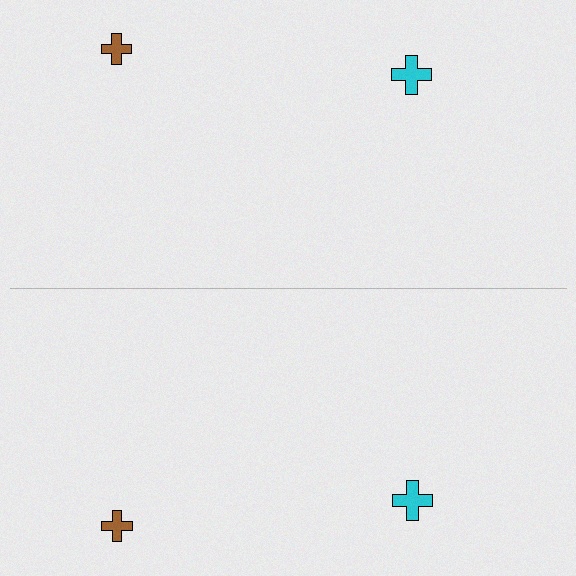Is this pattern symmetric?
Yes, this pattern has bilateral (reflection) symmetry.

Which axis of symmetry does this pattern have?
The pattern has a horizontal axis of symmetry running through the center of the image.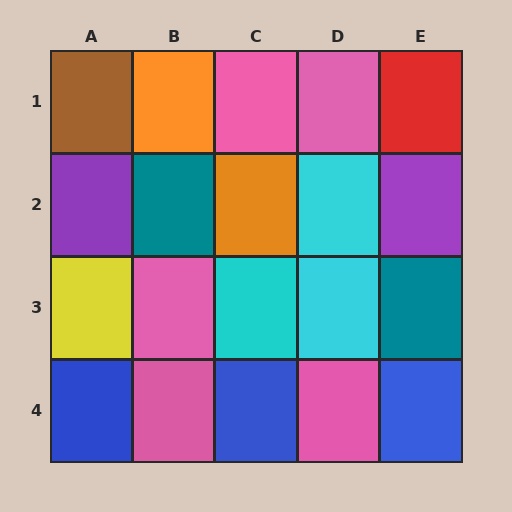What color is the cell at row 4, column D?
Pink.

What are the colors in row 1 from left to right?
Brown, orange, pink, pink, red.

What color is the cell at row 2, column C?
Orange.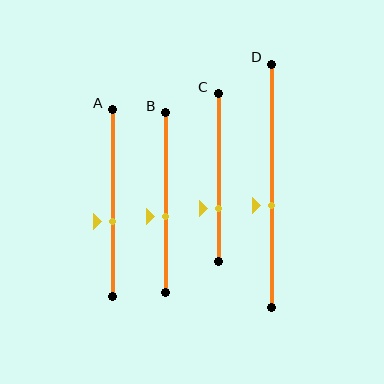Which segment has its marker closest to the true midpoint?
Segment B has its marker closest to the true midpoint.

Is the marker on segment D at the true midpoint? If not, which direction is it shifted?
No, the marker on segment D is shifted downward by about 8% of the segment length.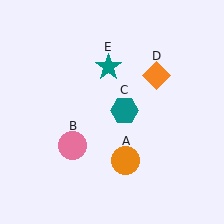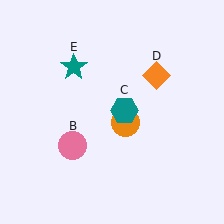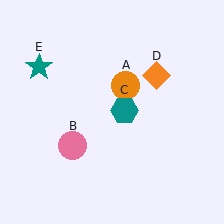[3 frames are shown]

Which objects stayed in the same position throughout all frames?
Pink circle (object B) and teal hexagon (object C) and orange diamond (object D) remained stationary.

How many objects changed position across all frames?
2 objects changed position: orange circle (object A), teal star (object E).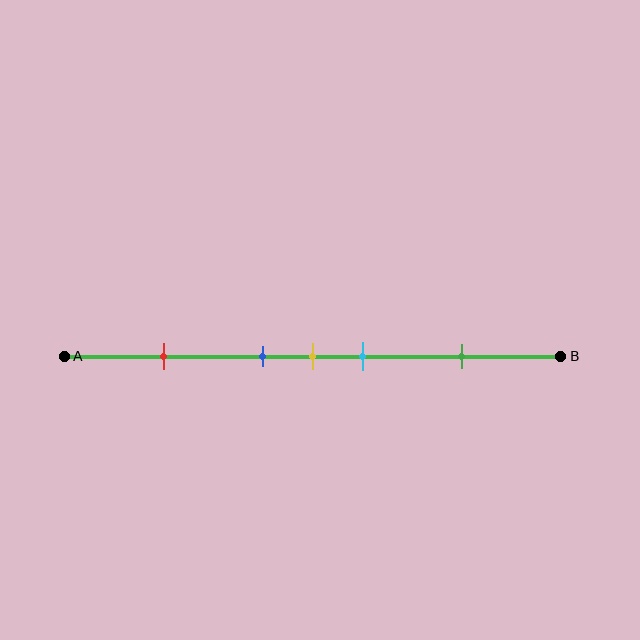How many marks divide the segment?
There are 5 marks dividing the segment.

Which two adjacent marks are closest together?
The blue and yellow marks are the closest adjacent pair.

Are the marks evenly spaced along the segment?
No, the marks are not evenly spaced.